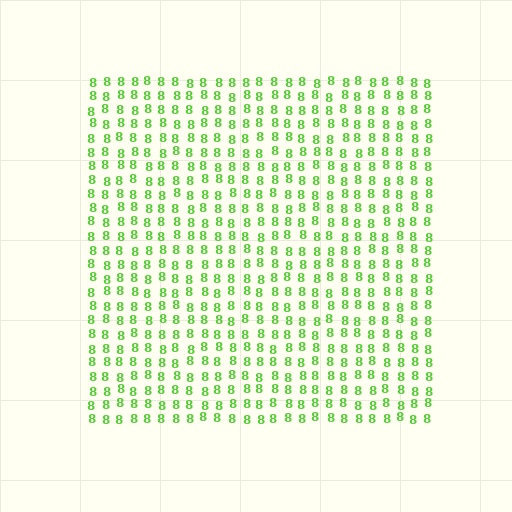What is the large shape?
The large shape is a square.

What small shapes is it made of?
It is made of small digit 8's.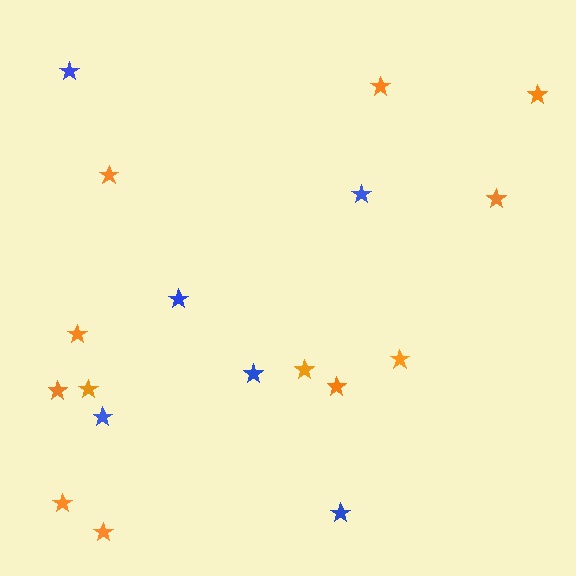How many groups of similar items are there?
There are 2 groups: one group of blue stars (6) and one group of orange stars (12).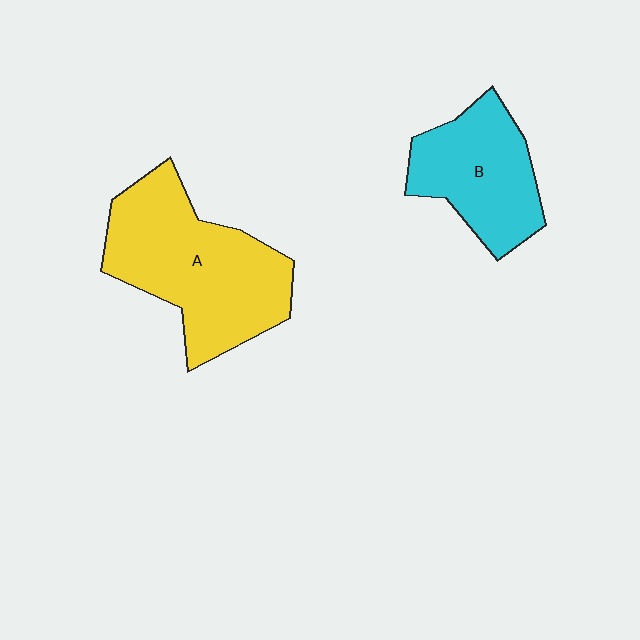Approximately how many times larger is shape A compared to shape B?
Approximately 1.5 times.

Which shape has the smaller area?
Shape B (cyan).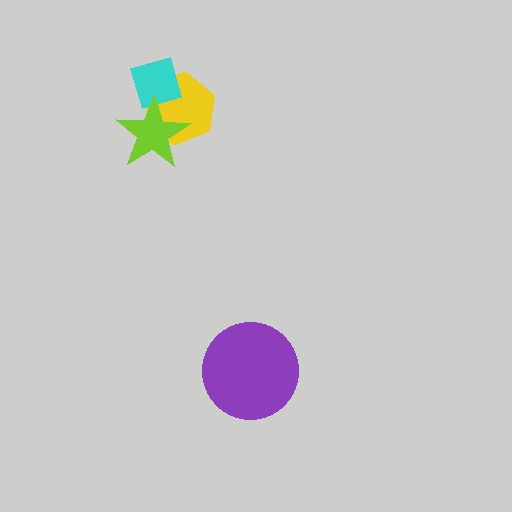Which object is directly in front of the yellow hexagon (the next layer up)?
The cyan diamond is directly in front of the yellow hexagon.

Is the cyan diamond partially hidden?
Yes, it is partially covered by another shape.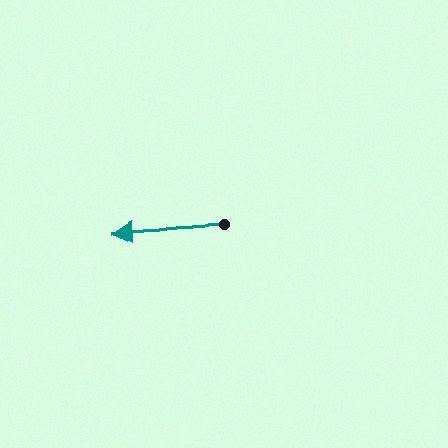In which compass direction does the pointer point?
West.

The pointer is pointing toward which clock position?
Roughly 9 o'clock.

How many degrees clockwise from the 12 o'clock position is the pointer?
Approximately 266 degrees.